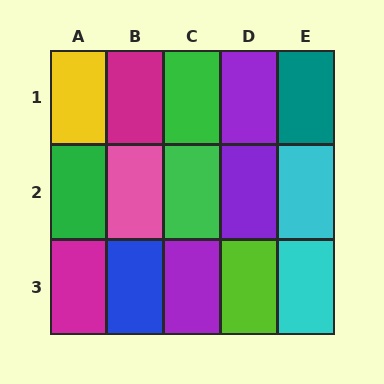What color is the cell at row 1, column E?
Teal.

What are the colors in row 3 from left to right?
Magenta, blue, purple, lime, cyan.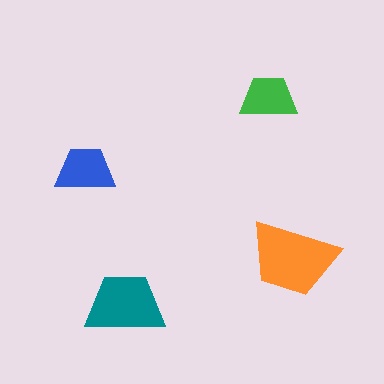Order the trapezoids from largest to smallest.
the orange one, the teal one, the blue one, the green one.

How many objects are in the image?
There are 4 objects in the image.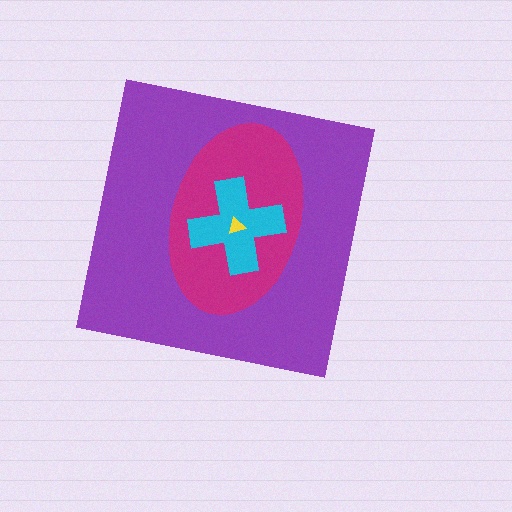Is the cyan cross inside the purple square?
Yes.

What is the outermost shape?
The purple square.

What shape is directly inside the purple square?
The magenta ellipse.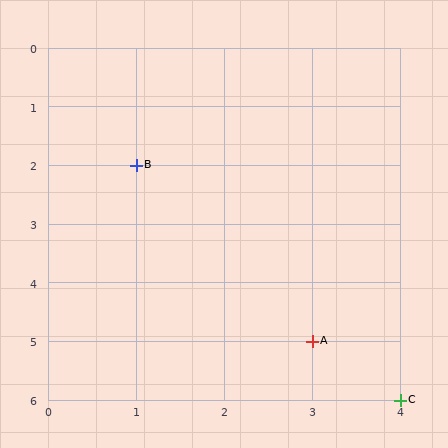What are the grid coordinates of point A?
Point A is at grid coordinates (3, 5).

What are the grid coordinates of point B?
Point B is at grid coordinates (1, 2).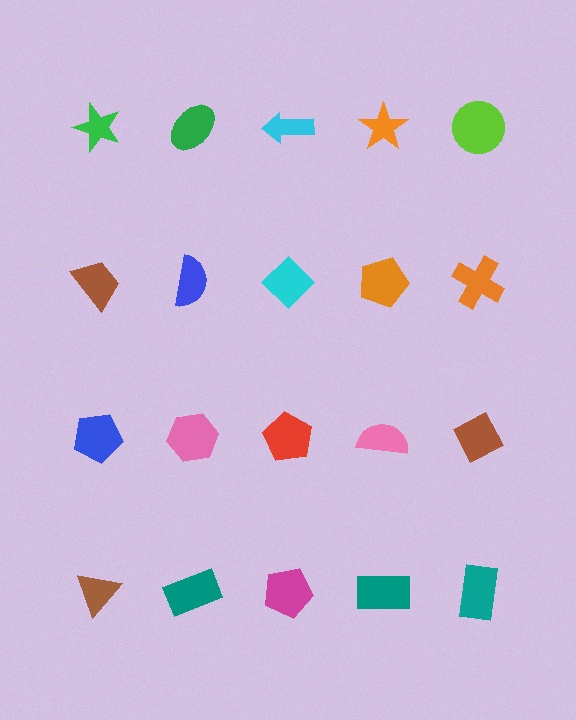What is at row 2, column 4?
An orange pentagon.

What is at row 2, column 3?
A cyan diamond.